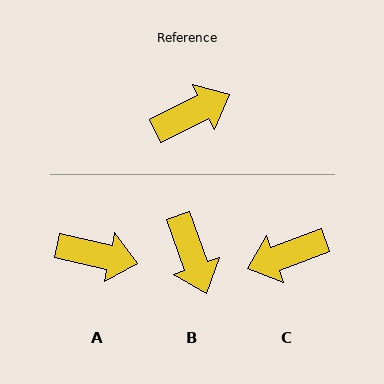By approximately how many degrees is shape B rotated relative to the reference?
Approximately 96 degrees clockwise.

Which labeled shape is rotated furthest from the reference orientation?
C, about 174 degrees away.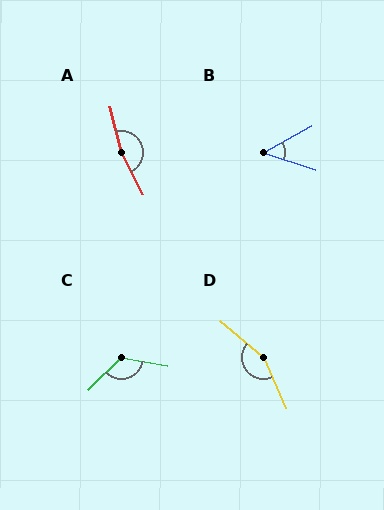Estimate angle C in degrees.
Approximately 126 degrees.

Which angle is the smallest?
B, at approximately 47 degrees.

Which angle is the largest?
A, at approximately 166 degrees.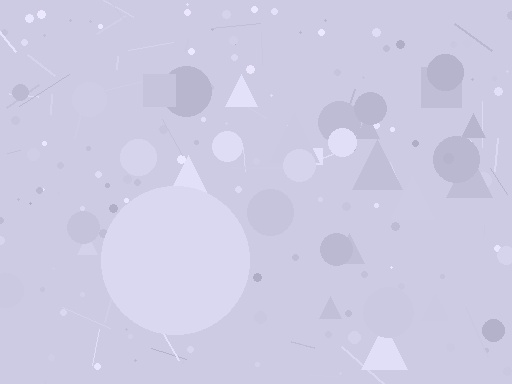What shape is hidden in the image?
A circle is hidden in the image.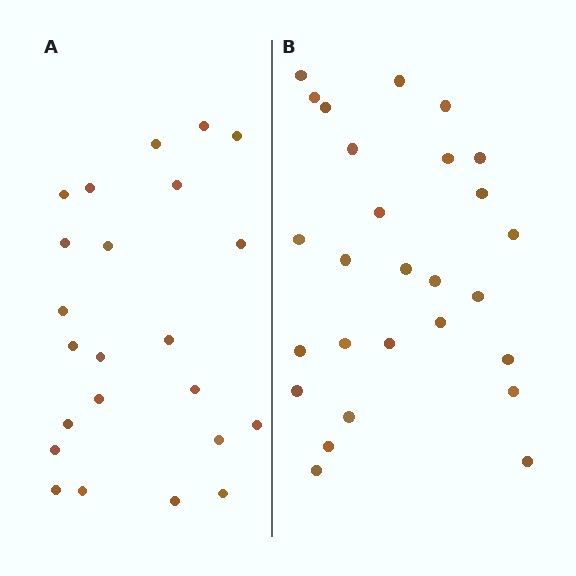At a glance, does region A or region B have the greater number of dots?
Region B (the right region) has more dots.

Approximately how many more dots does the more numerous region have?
Region B has about 4 more dots than region A.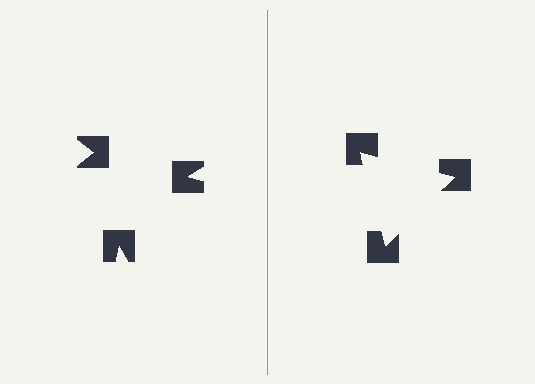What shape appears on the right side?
An illusory triangle.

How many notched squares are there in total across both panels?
6 — 3 on each side.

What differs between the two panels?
The notched squares are positioned identically on both sides; only the wedge orientations differ. On the right they align to a triangle; on the left they are misaligned.